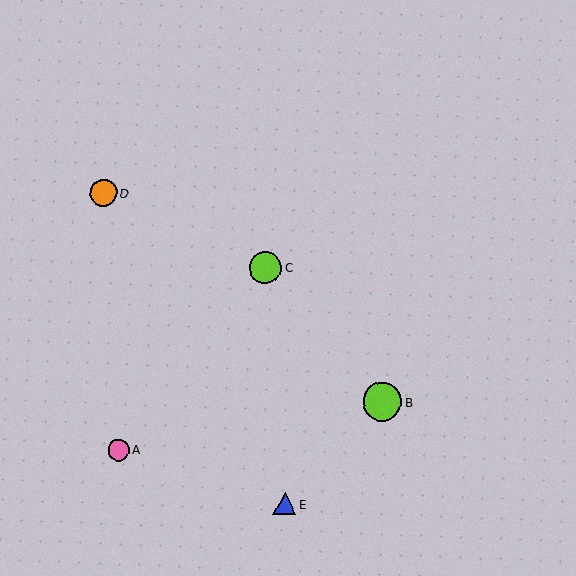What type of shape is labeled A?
Shape A is a pink circle.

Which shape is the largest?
The lime circle (labeled B) is the largest.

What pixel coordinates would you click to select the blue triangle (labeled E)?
Click at (285, 504) to select the blue triangle E.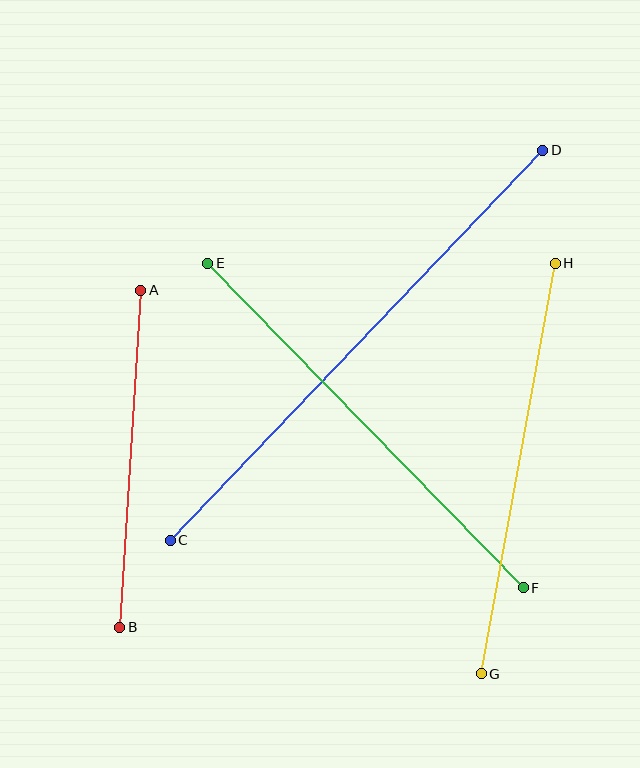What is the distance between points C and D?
The distance is approximately 540 pixels.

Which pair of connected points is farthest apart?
Points C and D are farthest apart.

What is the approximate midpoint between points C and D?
The midpoint is at approximately (356, 345) pixels.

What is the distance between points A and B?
The distance is approximately 338 pixels.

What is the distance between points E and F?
The distance is approximately 453 pixels.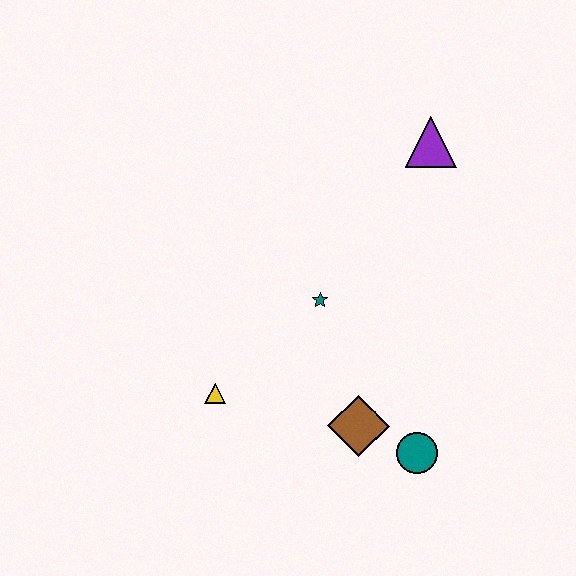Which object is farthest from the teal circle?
The purple triangle is farthest from the teal circle.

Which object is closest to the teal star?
The brown diamond is closest to the teal star.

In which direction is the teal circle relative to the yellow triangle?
The teal circle is to the right of the yellow triangle.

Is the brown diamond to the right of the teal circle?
No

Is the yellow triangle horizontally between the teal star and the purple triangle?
No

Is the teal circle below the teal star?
Yes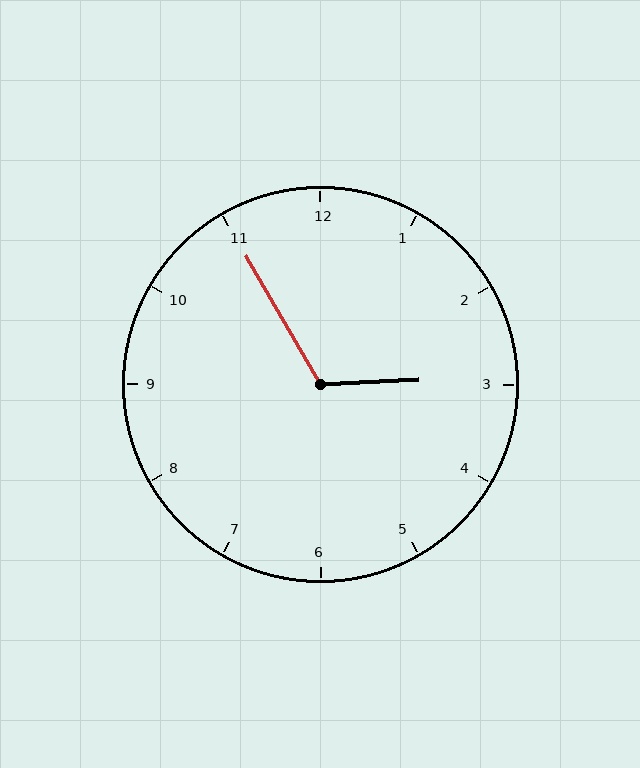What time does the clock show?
2:55.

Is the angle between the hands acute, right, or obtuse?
It is obtuse.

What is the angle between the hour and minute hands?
Approximately 118 degrees.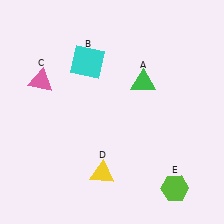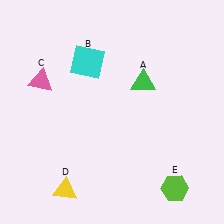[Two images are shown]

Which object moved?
The yellow triangle (D) moved left.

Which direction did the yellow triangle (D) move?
The yellow triangle (D) moved left.